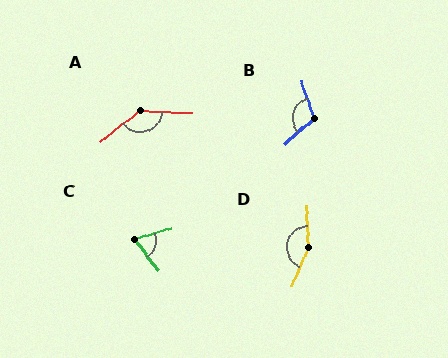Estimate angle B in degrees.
Approximately 113 degrees.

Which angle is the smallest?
C, at approximately 69 degrees.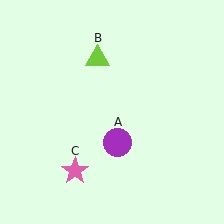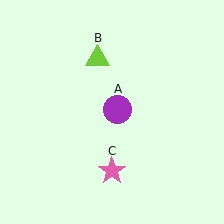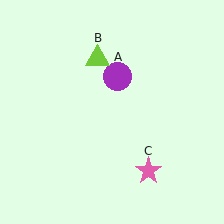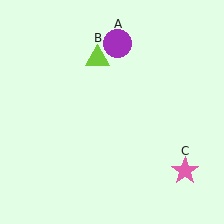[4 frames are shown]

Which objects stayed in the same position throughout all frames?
Lime triangle (object B) remained stationary.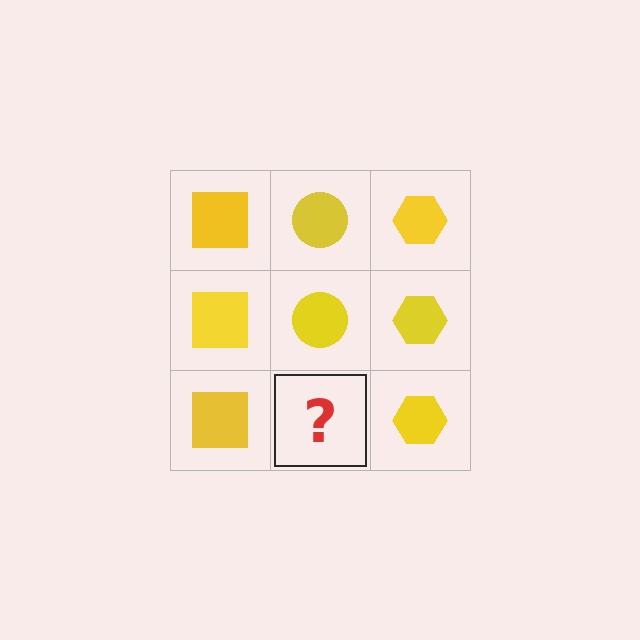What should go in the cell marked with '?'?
The missing cell should contain a yellow circle.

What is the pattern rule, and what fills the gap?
The rule is that each column has a consistent shape. The gap should be filled with a yellow circle.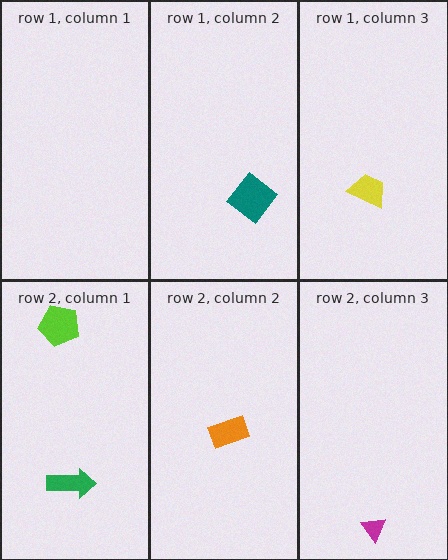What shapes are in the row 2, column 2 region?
The orange rectangle.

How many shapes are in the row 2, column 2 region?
1.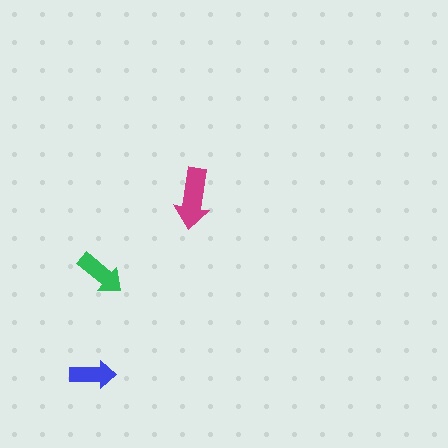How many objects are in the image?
There are 3 objects in the image.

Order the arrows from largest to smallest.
the magenta one, the green one, the blue one.